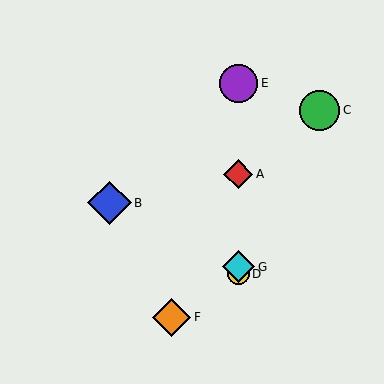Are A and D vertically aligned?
Yes, both are at x≈238.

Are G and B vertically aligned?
No, G is at x≈238 and B is at x≈109.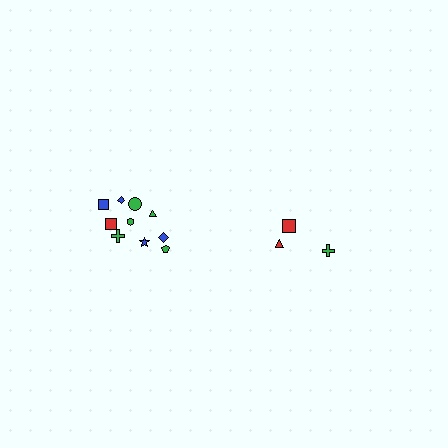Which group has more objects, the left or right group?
The left group.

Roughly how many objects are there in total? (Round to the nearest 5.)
Roughly 15 objects in total.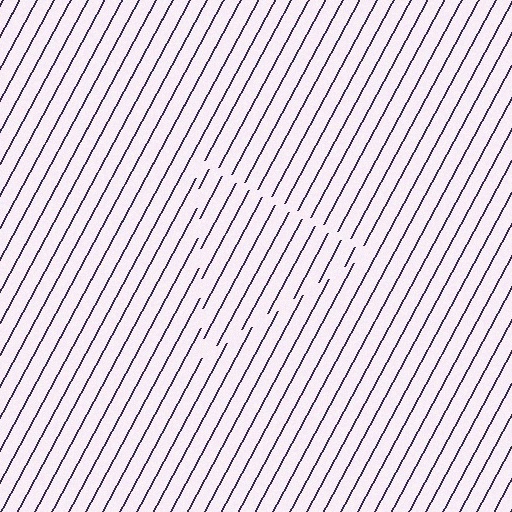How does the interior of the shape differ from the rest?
The interior of the shape contains the same grating, shifted by half a period — the contour is defined by the phase discontinuity where line-ends from the inner and outer gratings abut.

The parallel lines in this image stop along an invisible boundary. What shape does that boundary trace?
An illusory triangle. The interior of the shape contains the same grating, shifted by half a period — the contour is defined by the phase discontinuity where line-ends from the inner and outer gratings abut.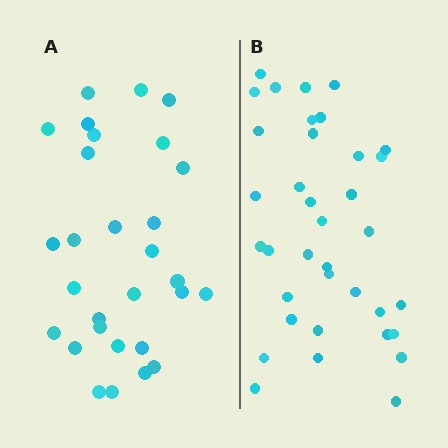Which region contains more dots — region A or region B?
Region B (the right region) has more dots.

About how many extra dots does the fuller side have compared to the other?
Region B has roughly 8 or so more dots than region A.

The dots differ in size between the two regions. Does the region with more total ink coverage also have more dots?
No. Region A has more total ink coverage because its dots are larger, but region B actually contains more individual dots. Total area can be misleading — the number of items is what matters here.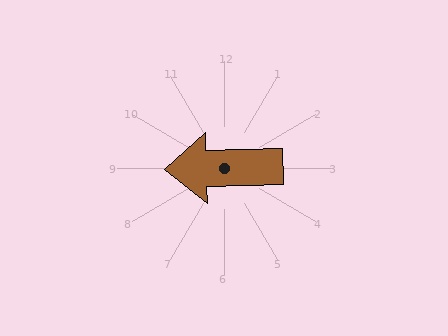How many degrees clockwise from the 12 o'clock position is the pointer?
Approximately 268 degrees.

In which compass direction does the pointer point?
West.